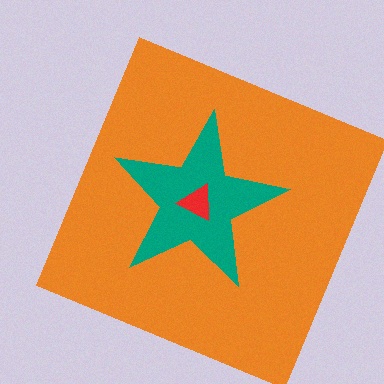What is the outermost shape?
The orange square.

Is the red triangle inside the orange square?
Yes.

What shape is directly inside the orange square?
The teal star.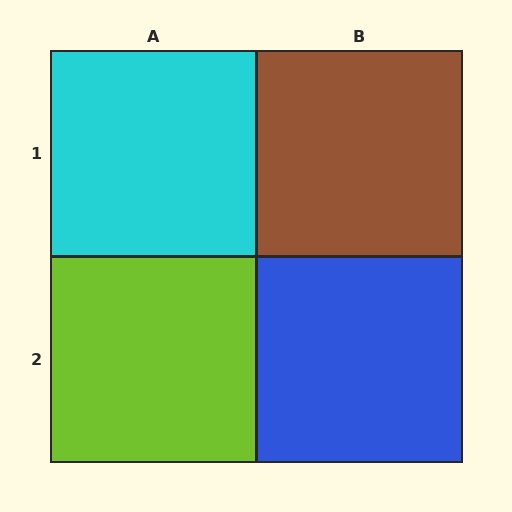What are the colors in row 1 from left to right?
Cyan, brown.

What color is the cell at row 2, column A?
Lime.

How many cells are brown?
1 cell is brown.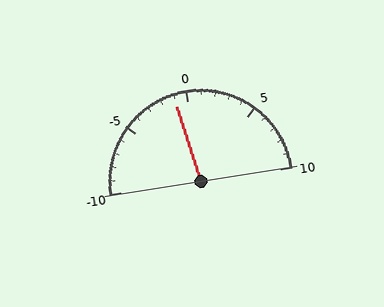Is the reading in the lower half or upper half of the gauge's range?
The reading is in the lower half of the range (-10 to 10).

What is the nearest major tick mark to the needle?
The nearest major tick mark is 0.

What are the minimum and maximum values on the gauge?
The gauge ranges from -10 to 10.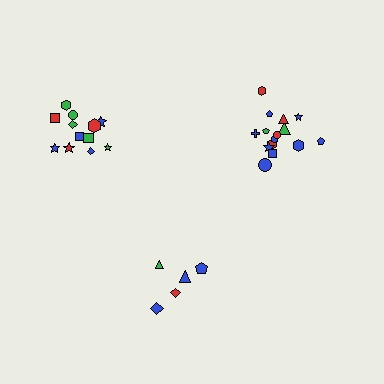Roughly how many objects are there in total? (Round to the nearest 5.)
Roughly 30 objects in total.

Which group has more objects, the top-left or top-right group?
The top-right group.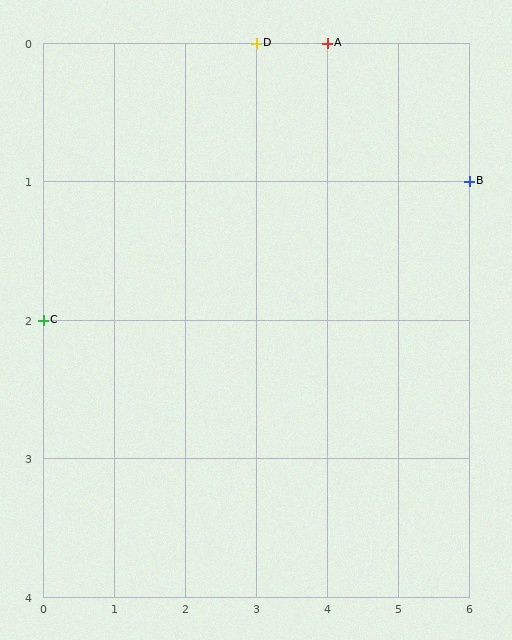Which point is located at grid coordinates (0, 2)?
Point C is at (0, 2).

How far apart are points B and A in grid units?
Points B and A are 2 columns and 1 row apart (about 2.2 grid units diagonally).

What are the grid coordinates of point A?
Point A is at grid coordinates (4, 0).